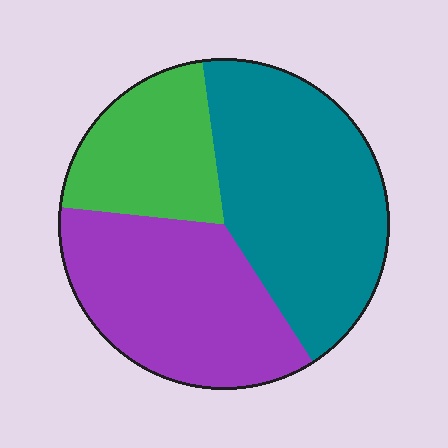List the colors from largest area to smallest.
From largest to smallest: teal, purple, green.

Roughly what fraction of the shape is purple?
Purple covers around 35% of the shape.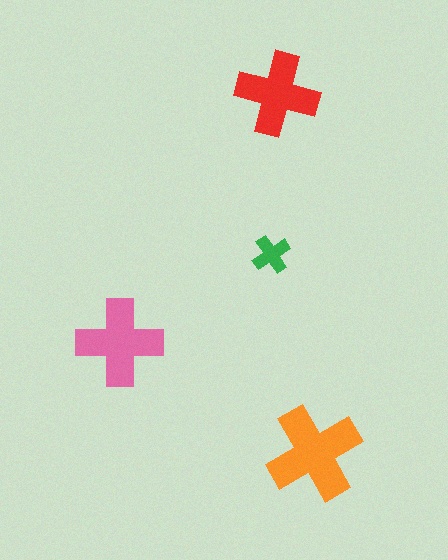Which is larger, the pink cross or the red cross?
The pink one.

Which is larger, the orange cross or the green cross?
The orange one.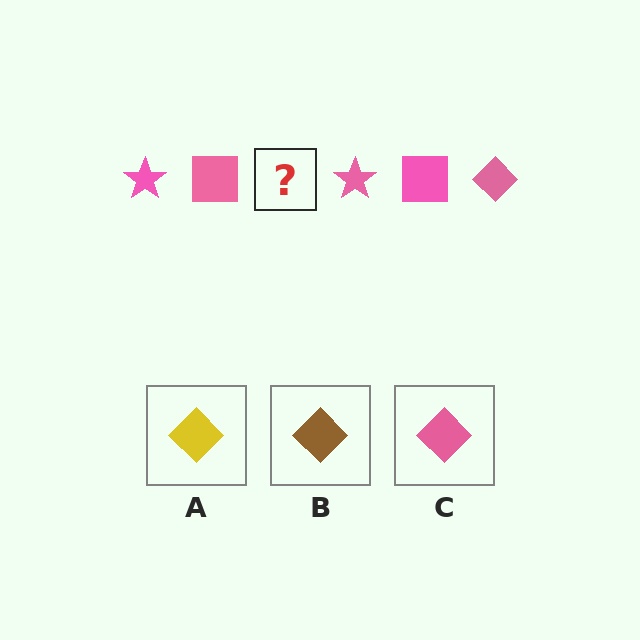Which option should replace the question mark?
Option C.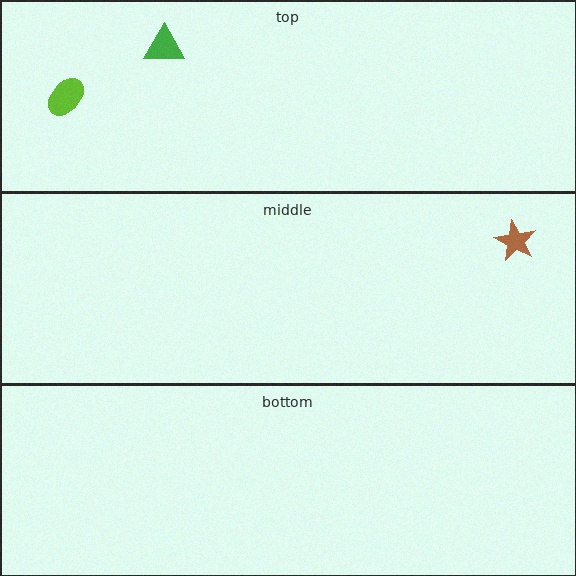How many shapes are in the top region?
2.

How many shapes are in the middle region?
1.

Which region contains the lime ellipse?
The top region.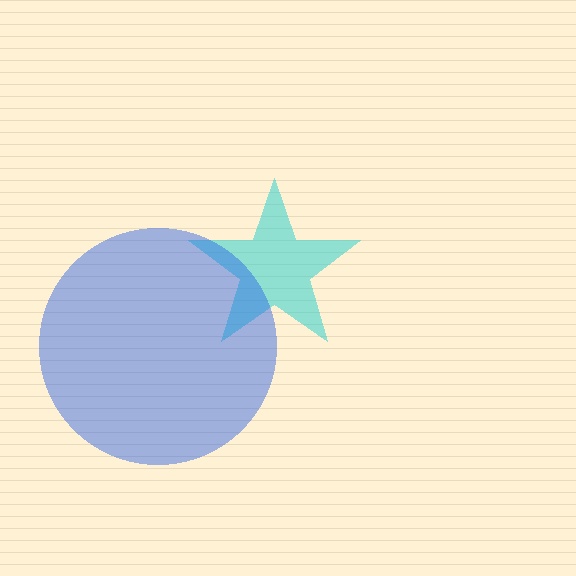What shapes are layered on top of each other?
The layered shapes are: a cyan star, a blue circle.